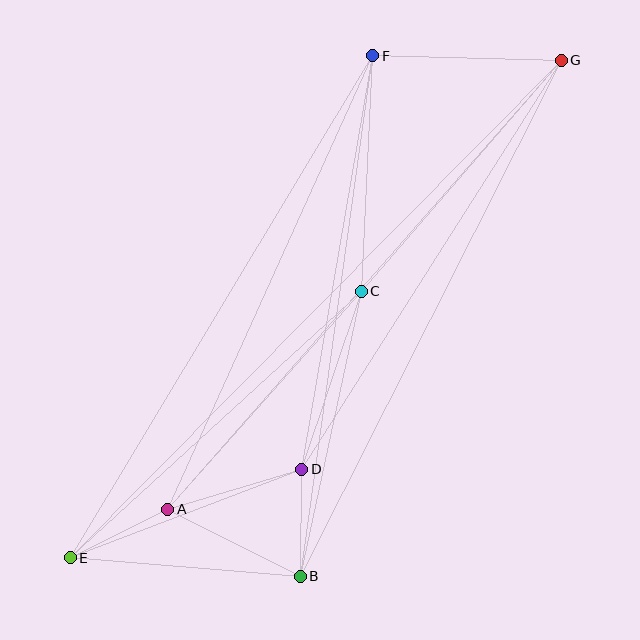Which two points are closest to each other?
Points B and D are closest to each other.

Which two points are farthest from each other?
Points E and G are farthest from each other.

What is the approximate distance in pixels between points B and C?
The distance between B and C is approximately 292 pixels.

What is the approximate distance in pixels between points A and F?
The distance between A and F is approximately 497 pixels.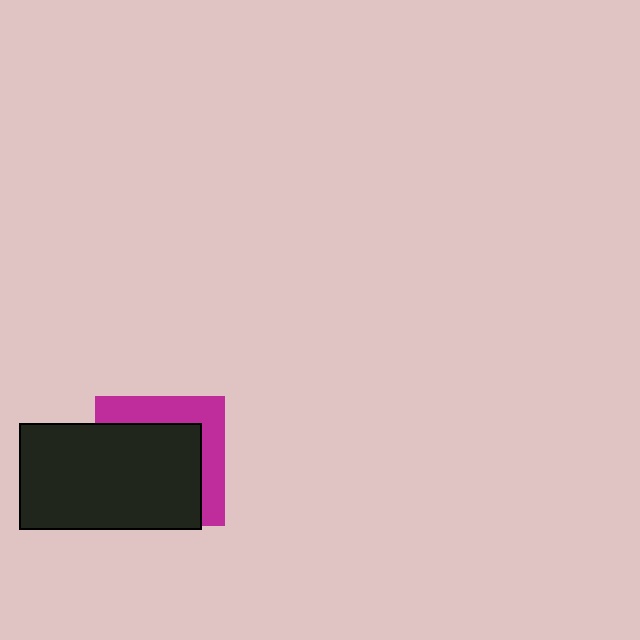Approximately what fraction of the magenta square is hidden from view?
Roughly 64% of the magenta square is hidden behind the black rectangle.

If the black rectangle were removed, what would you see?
You would see the complete magenta square.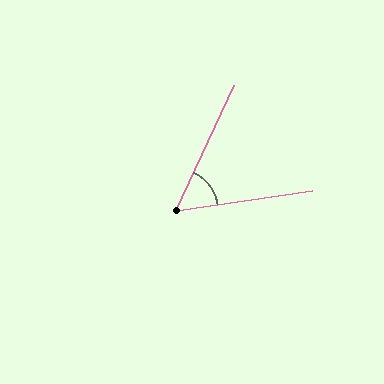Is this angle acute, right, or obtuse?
It is acute.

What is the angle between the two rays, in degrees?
Approximately 57 degrees.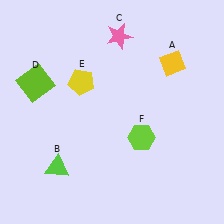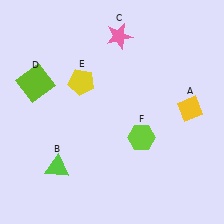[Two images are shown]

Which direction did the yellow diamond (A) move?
The yellow diamond (A) moved down.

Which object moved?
The yellow diamond (A) moved down.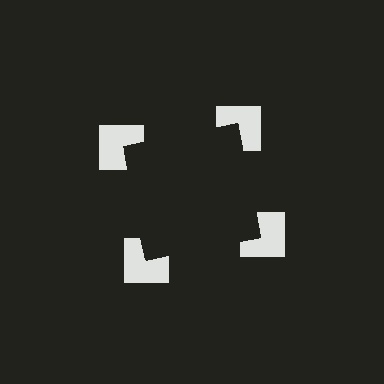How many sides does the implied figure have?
4 sides.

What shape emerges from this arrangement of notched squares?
An illusory square — its edges are inferred from the aligned wedge cuts in the notched squares, not physically drawn.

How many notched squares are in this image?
There are 4 — one at each vertex of the illusory square.